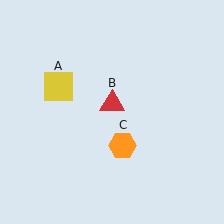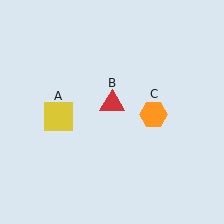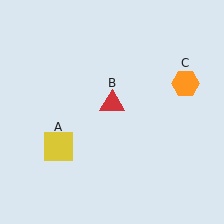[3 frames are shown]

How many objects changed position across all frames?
2 objects changed position: yellow square (object A), orange hexagon (object C).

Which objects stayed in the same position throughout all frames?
Red triangle (object B) remained stationary.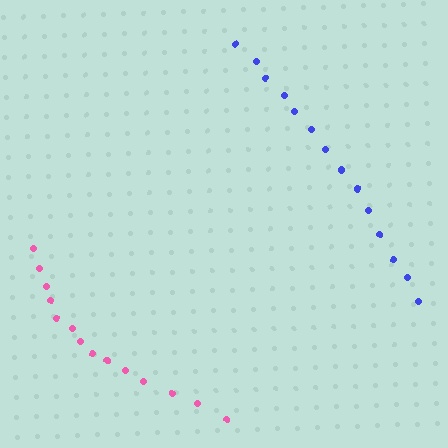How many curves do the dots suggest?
There are 2 distinct paths.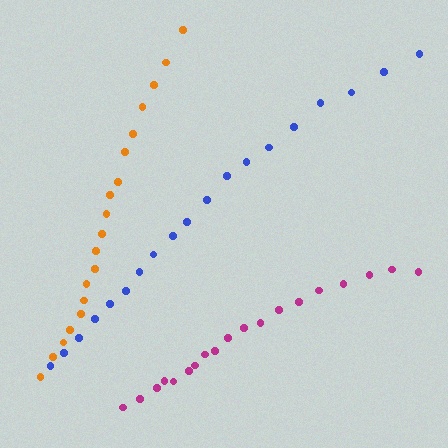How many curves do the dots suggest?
There are 3 distinct paths.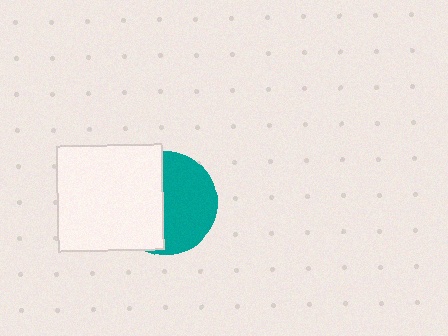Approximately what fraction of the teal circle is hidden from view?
Roughly 48% of the teal circle is hidden behind the white square.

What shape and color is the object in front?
The object in front is a white square.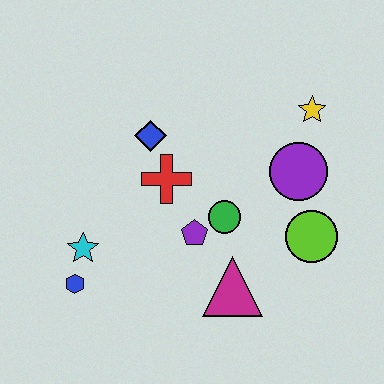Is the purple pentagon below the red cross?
Yes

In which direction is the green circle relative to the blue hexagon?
The green circle is to the right of the blue hexagon.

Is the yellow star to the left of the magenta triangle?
No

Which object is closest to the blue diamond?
The red cross is closest to the blue diamond.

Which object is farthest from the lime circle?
The blue hexagon is farthest from the lime circle.